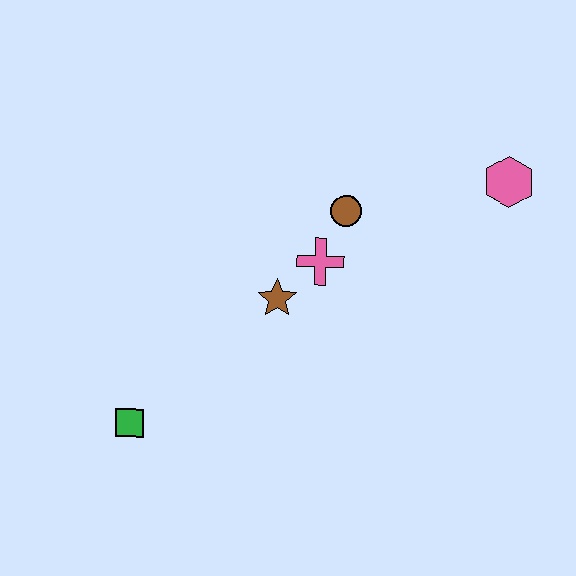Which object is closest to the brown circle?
The pink cross is closest to the brown circle.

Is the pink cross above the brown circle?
No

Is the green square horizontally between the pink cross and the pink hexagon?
No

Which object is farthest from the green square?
The pink hexagon is farthest from the green square.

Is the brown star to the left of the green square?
No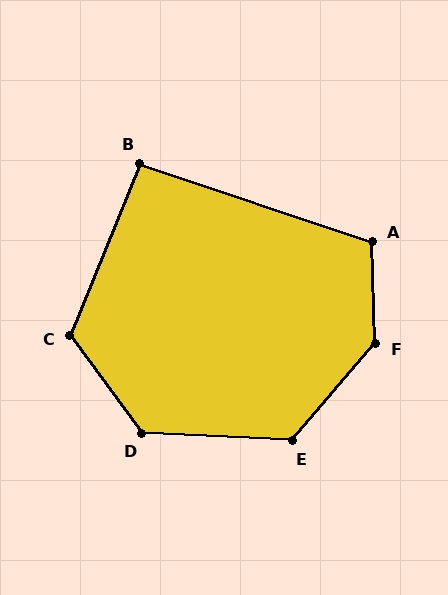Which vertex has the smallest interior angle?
B, at approximately 94 degrees.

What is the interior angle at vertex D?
Approximately 129 degrees (obtuse).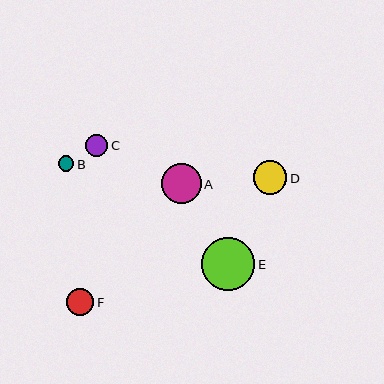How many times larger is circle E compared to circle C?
Circle E is approximately 2.3 times the size of circle C.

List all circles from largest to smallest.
From largest to smallest: E, A, D, F, C, B.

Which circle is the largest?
Circle E is the largest with a size of approximately 53 pixels.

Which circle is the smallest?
Circle B is the smallest with a size of approximately 16 pixels.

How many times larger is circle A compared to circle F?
Circle A is approximately 1.5 times the size of circle F.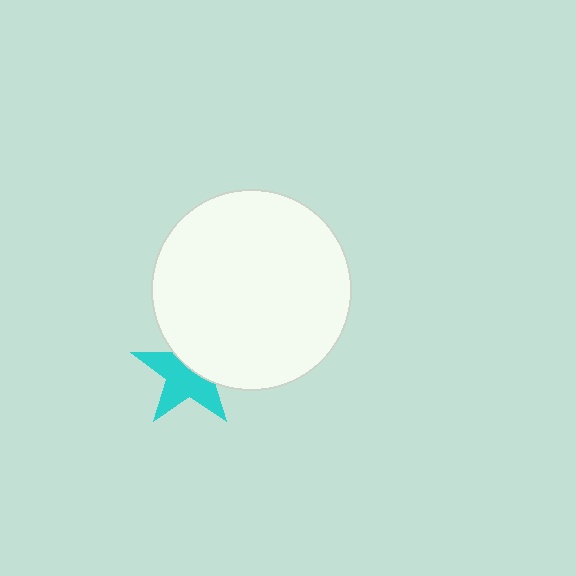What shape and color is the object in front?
The object in front is a white circle.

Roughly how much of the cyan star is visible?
About half of it is visible (roughly 58%).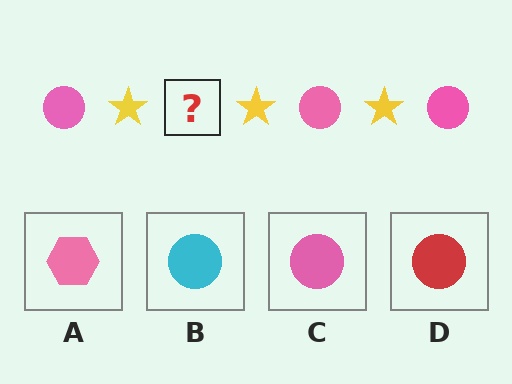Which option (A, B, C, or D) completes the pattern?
C.